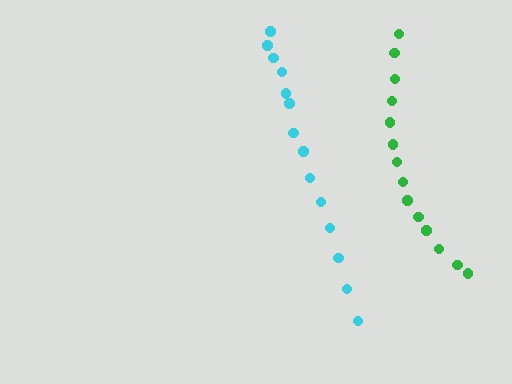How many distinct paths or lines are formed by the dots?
There are 2 distinct paths.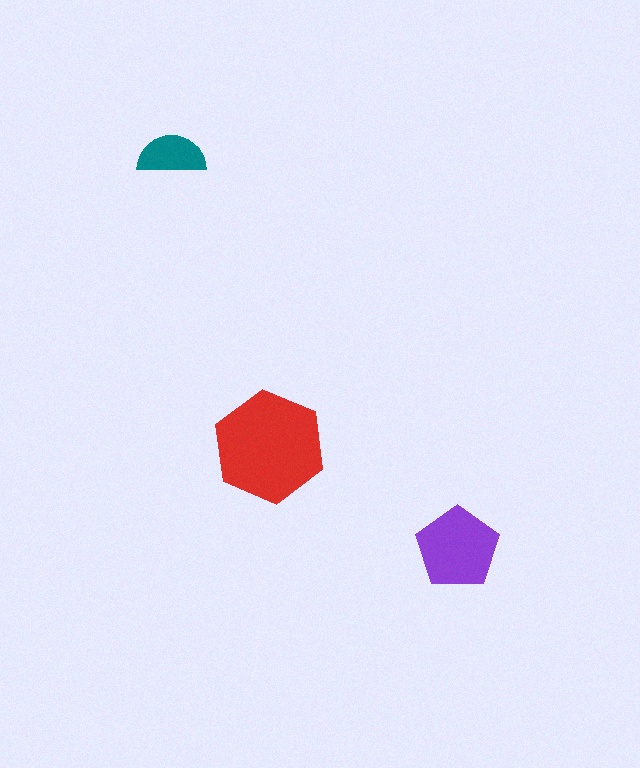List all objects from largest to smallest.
The red hexagon, the purple pentagon, the teal semicircle.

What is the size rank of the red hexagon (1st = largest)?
1st.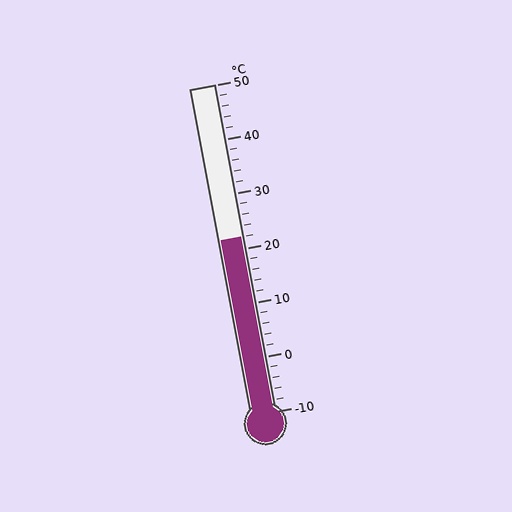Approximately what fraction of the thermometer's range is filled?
The thermometer is filled to approximately 55% of its range.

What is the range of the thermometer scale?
The thermometer scale ranges from -10°C to 50°C.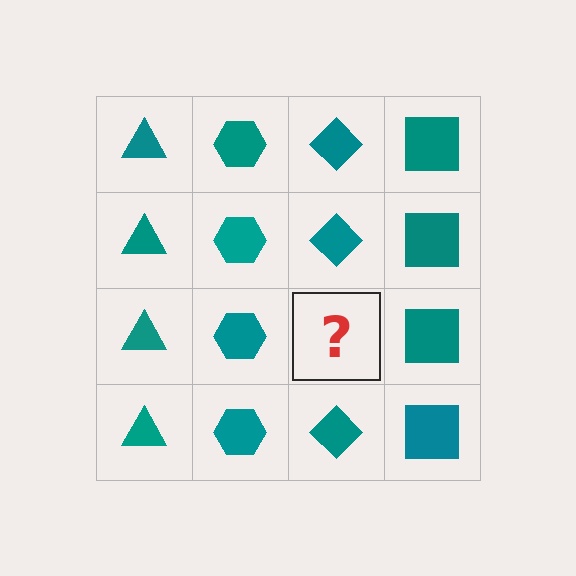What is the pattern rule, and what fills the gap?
The rule is that each column has a consistent shape. The gap should be filled with a teal diamond.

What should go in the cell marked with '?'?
The missing cell should contain a teal diamond.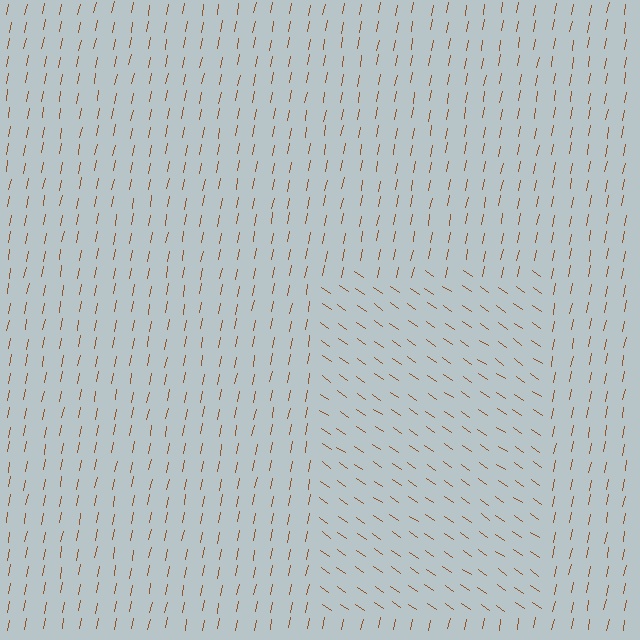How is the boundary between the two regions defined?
The boundary is defined purely by a change in line orientation (approximately 66 degrees difference). All lines are the same color and thickness.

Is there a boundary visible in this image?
Yes, there is a texture boundary formed by a change in line orientation.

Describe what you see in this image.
The image is filled with small brown line segments. A rectangle region in the image has lines oriented differently from the surrounding lines, creating a visible texture boundary.